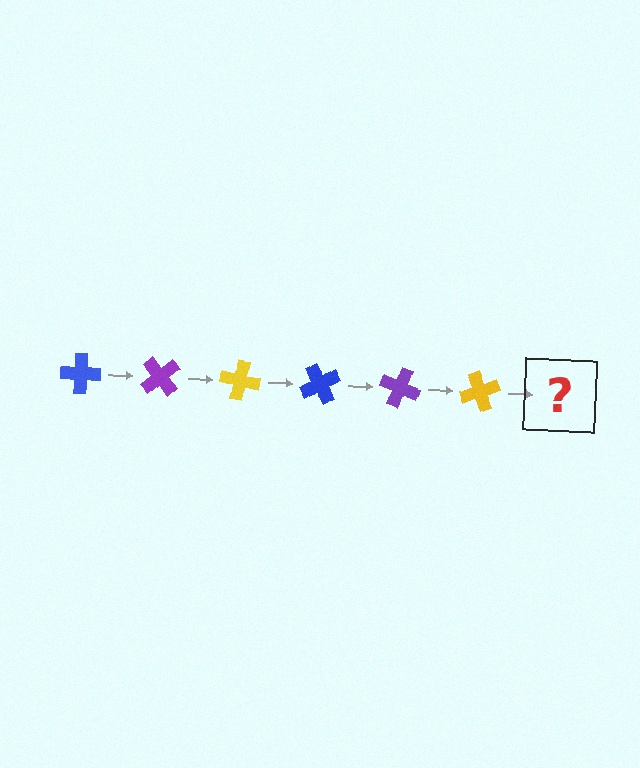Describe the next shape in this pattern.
It should be a blue cross, rotated 300 degrees from the start.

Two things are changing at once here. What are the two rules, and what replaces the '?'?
The two rules are that it rotates 50 degrees each step and the color cycles through blue, purple, and yellow. The '?' should be a blue cross, rotated 300 degrees from the start.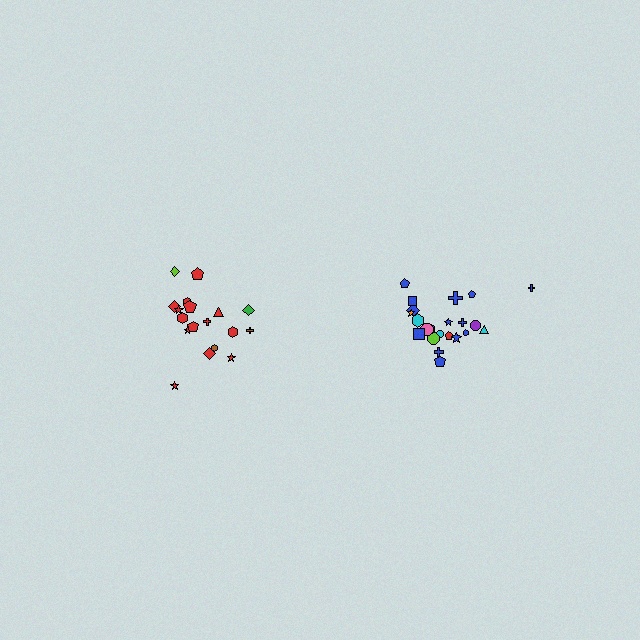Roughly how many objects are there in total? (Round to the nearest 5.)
Roughly 40 objects in total.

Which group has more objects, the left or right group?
The right group.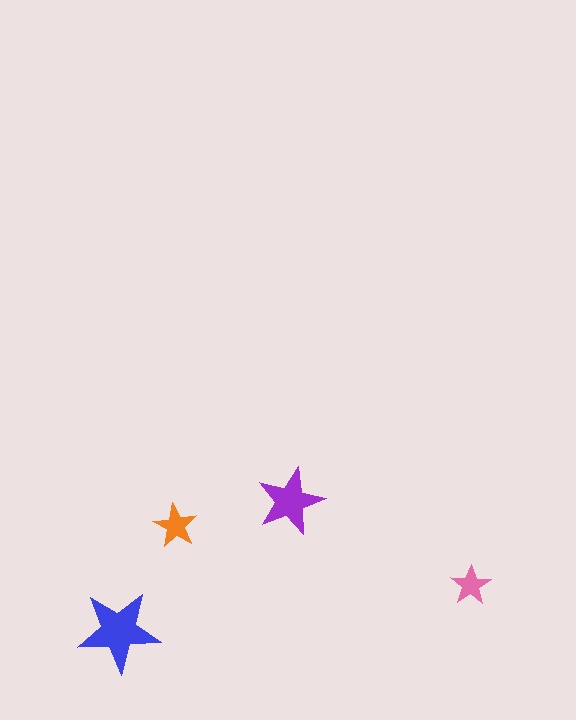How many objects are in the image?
There are 4 objects in the image.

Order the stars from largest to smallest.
the blue one, the purple one, the orange one, the pink one.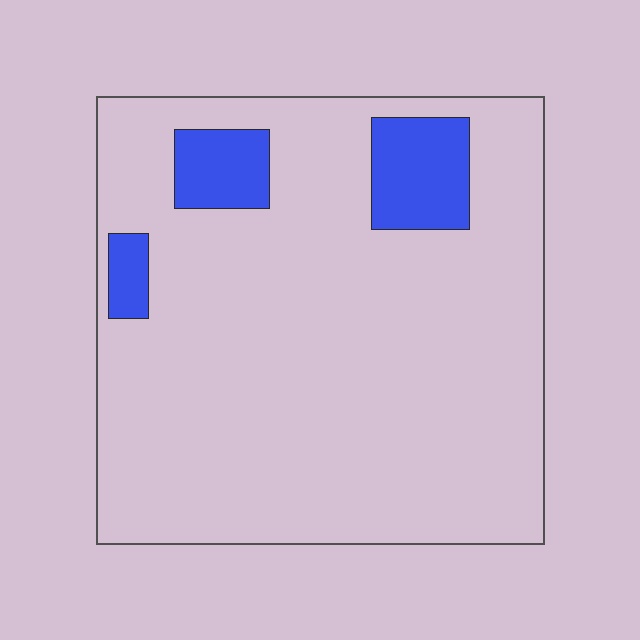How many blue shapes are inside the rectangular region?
3.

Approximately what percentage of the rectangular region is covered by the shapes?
Approximately 10%.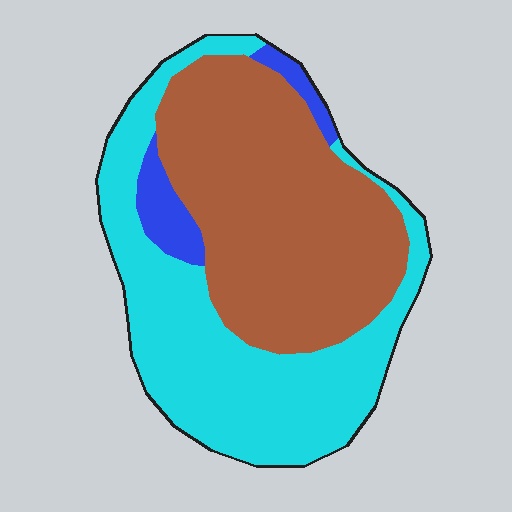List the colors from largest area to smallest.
From largest to smallest: brown, cyan, blue.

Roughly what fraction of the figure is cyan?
Cyan covers about 45% of the figure.